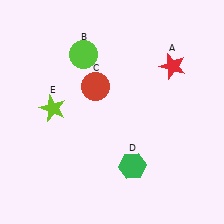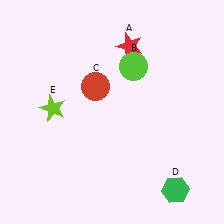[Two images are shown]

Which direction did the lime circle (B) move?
The lime circle (B) moved right.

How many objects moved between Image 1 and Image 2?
3 objects moved between the two images.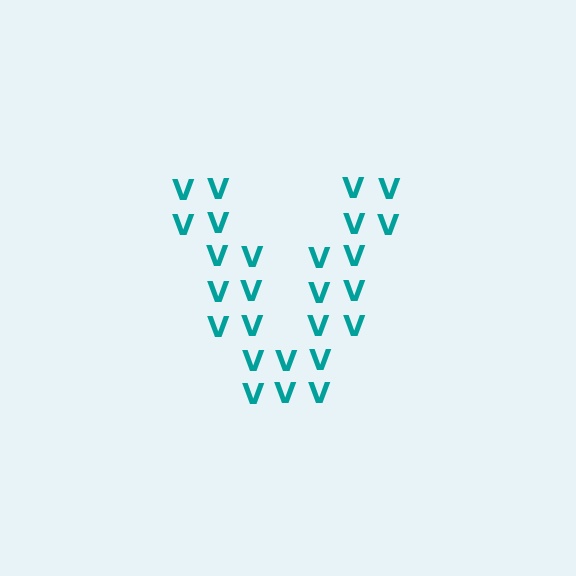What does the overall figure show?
The overall figure shows the letter V.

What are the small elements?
The small elements are letter V's.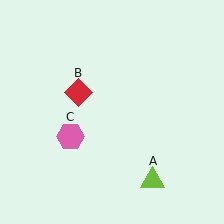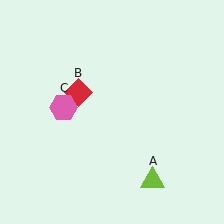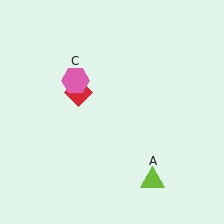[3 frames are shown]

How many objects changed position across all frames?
1 object changed position: pink hexagon (object C).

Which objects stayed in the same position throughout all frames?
Lime triangle (object A) and red diamond (object B) remained stationary.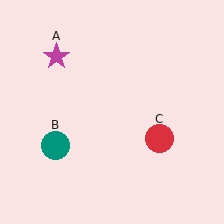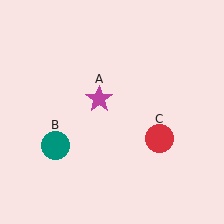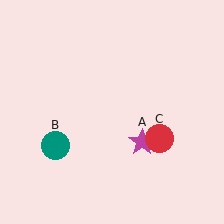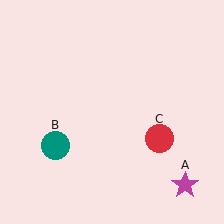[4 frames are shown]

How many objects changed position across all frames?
1 object changed position: magenta star (object A).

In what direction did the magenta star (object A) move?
The magenta star (object A) moved down and to the right.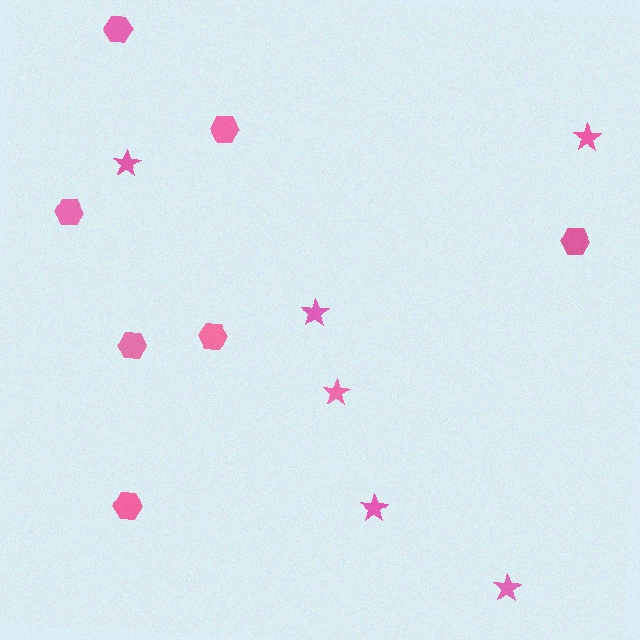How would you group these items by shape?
There are 2 groups: one group of hexagons (7) and one group of stars (6).